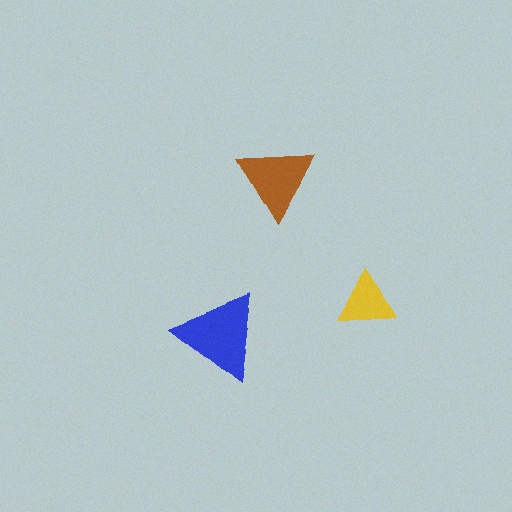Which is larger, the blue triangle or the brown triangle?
The blue one.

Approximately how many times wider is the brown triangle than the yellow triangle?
About 1.5 times wider.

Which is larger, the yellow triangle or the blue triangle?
The blue one.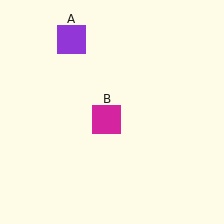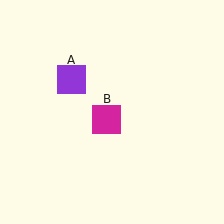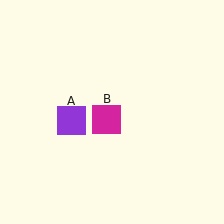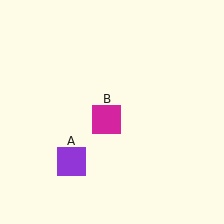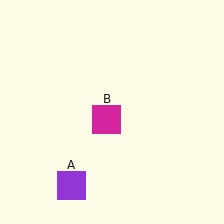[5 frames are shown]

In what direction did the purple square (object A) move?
The purple square (object A) moved down.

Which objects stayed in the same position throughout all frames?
Magenta square (object B) remained stationary.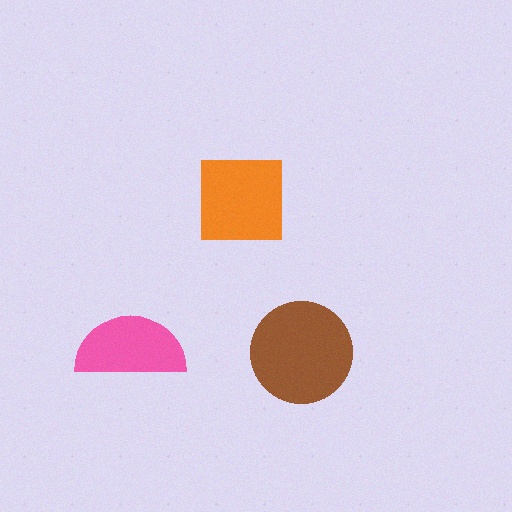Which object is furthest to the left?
The pink semicircle is leftmost.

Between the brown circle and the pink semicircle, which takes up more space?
The brown circle.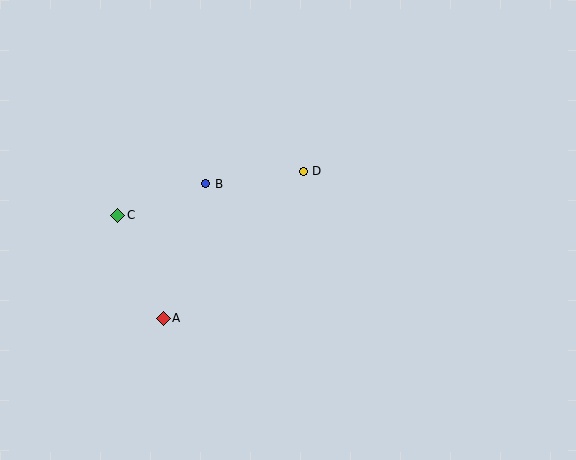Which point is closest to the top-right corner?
Point D is closest to the top-right corner.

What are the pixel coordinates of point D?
Point D is at (303, 171).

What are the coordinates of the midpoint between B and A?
The midpoint between B and A is at (184, 251).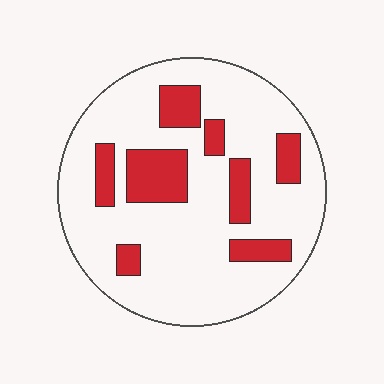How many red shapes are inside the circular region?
8.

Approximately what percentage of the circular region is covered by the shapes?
Approximately 20%.